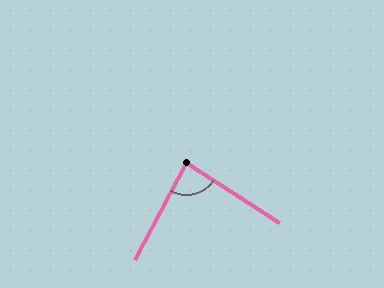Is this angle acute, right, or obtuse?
It is approximately a right angle.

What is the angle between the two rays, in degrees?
Approximately 85 degrees.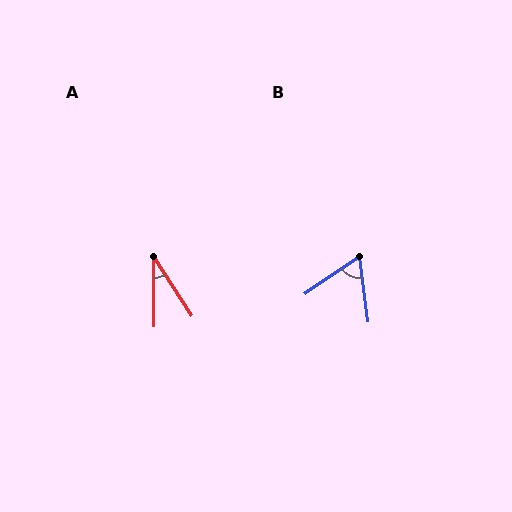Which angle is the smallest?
A, at approximately 32 degrees.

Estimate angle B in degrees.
Approximately 63 degrees.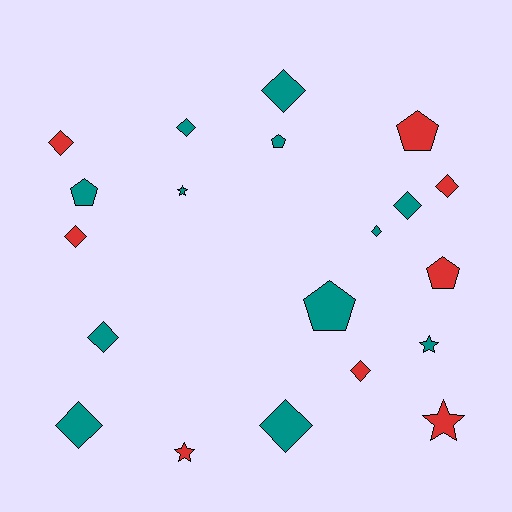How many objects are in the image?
There are 20 objects.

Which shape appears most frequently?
Diamond, with 11 objects.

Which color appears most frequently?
Teal, with 12 objects.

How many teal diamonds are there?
There are 7 teal diamonds.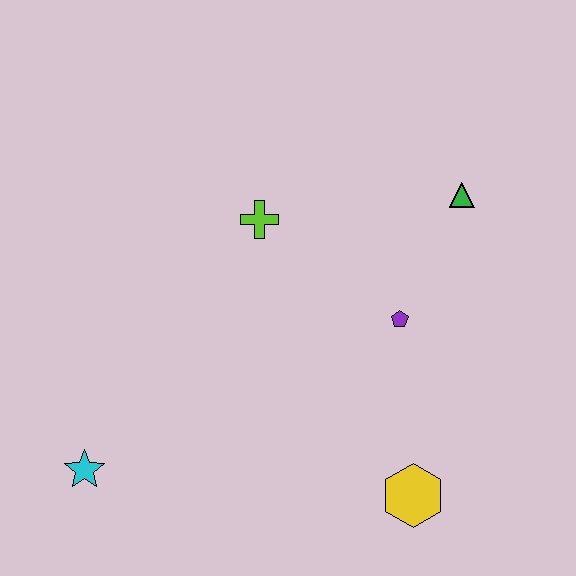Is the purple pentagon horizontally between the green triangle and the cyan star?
Yes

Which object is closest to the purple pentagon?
The green triangle is closest to the purple pentagon.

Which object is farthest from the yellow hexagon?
The cyan star is farthest from the yellow hexagon.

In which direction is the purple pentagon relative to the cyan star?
The purple pentagon is to the right of the cyan star.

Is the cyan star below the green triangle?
Yes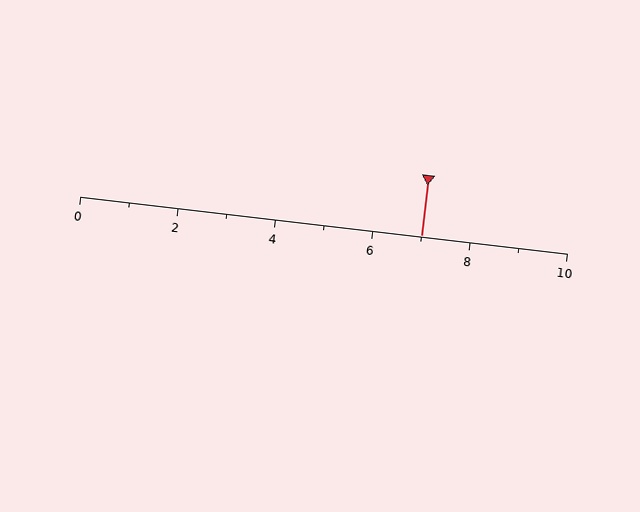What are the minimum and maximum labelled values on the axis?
The axis runs from 0 to 10.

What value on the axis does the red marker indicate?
The marker indicates approximately 7.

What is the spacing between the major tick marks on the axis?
The major ticks are spaced 2 apart.